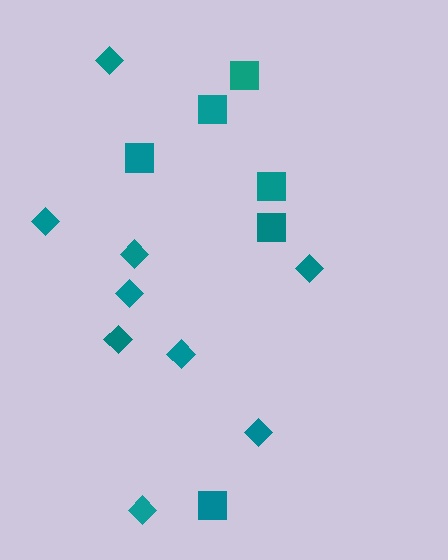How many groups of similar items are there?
There are 2 groups: one group of diamonds (9) and one group of squares (6).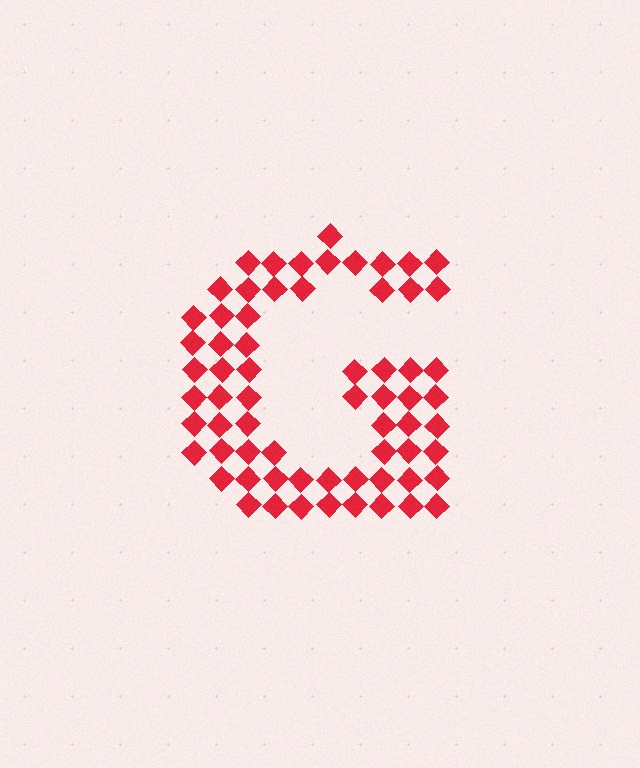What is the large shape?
The large shape is the letter G.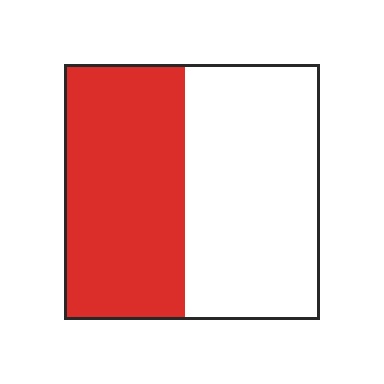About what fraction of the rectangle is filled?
About one half (1/2).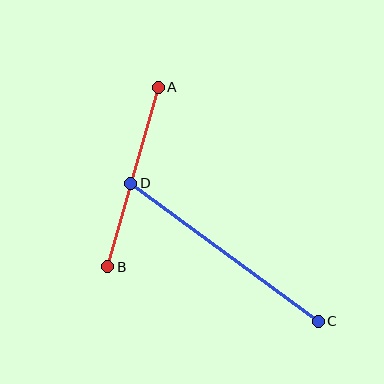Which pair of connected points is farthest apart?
Points C and D are farthest apart.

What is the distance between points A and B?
The distance is approximately 186 pixels.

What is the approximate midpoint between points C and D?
The midpoint is at approximately (224, 252) pixels.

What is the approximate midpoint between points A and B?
The midpoint is at approximately (133, 177) pixels.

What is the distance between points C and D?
The distance is approximately 233 pixels.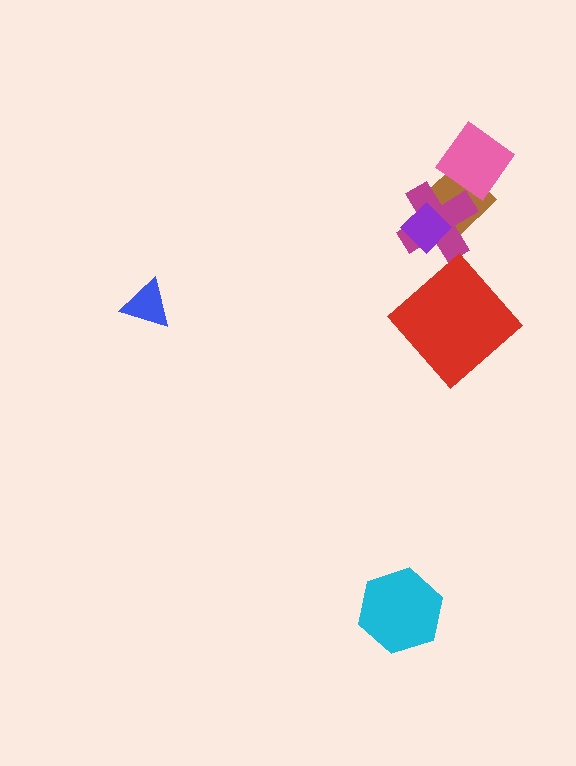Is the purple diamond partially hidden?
No, no other shape covers it.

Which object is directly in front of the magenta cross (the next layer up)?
The pink diamond is directly in front of the magenta cross.